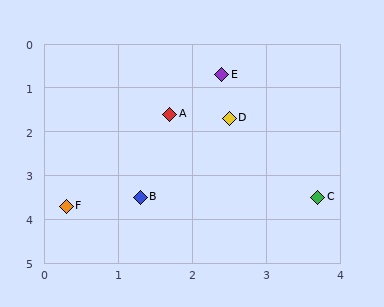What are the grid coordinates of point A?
Point A is at approximately (1.7, 1.6).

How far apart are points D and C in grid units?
Points D and C are about 2.2 grid units apart.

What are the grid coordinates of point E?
Point E is at approximately (2.4, 0.7).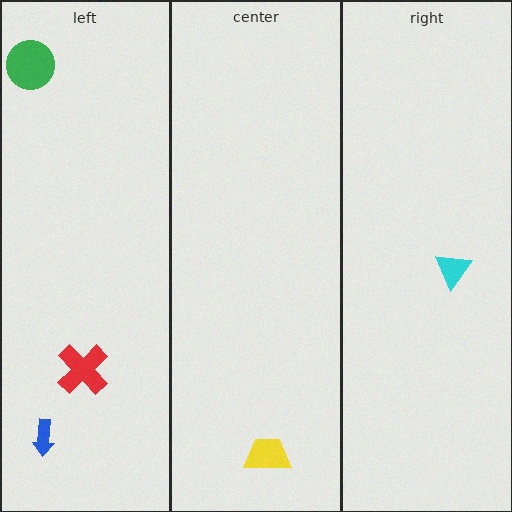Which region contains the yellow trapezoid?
The center region.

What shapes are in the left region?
The red cross, the blue arrow, the green circle.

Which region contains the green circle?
The left region.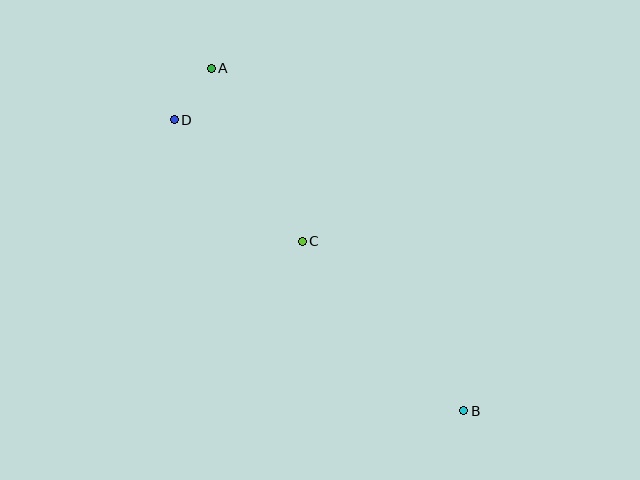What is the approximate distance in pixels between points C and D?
The distance between C and D is approximately 177 pixels.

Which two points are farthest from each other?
Points A and B are farthest from each other.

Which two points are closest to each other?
Points A and D are closest to each other.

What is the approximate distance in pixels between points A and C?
The distance between A and C is approximately 196 pixels.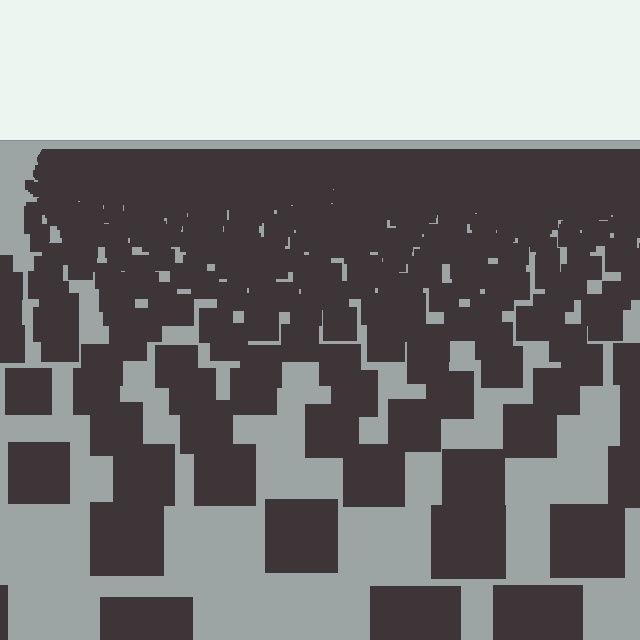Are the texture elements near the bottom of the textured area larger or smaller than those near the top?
Larger. Near the bottom, elements are closer to the viewer and appear at a bigger on-screen size.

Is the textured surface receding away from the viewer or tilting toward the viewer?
The surface is receding away from the viewer. Texture elements get smaller and denser toward the top.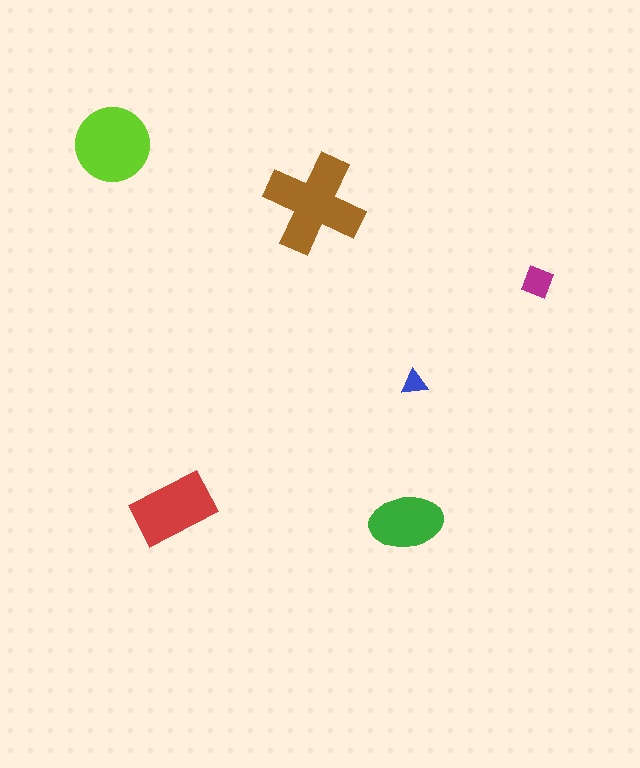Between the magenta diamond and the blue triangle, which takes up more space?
The magenta diamond.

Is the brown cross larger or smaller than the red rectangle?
Larger.